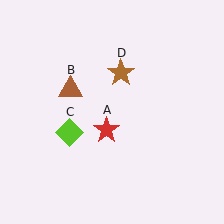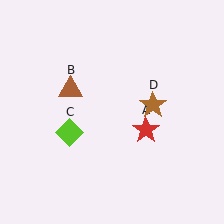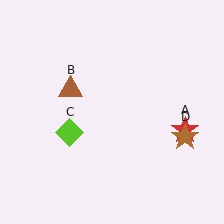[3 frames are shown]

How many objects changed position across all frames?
2 objects changed position: red star (object A), brown star (object D).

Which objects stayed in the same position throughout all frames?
Brown triangle (object B) and lime diamond (object C) remained stationary.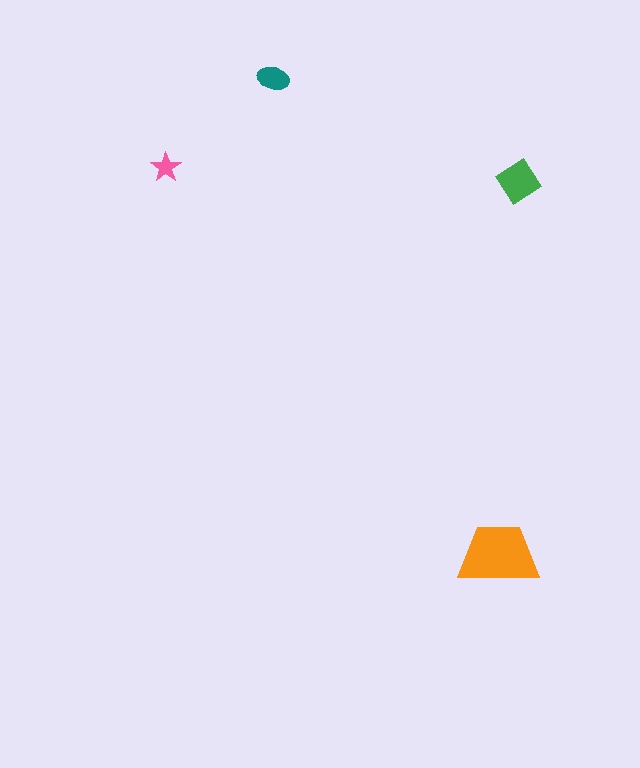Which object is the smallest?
The pink star.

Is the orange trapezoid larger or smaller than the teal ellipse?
Larger.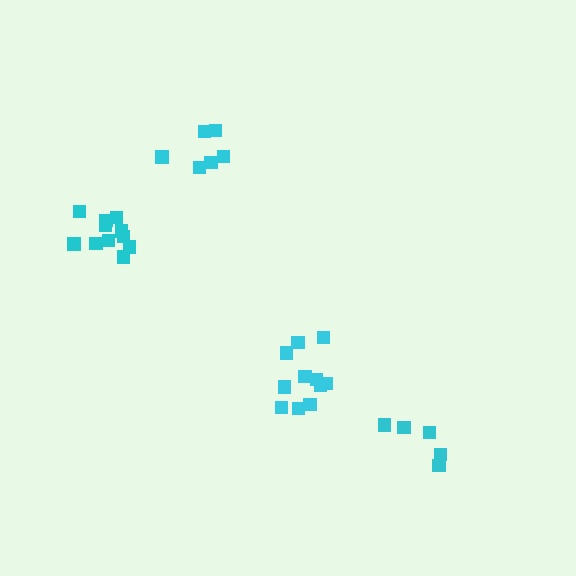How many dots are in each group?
Group 1: 11 dots, Group 2: 6 dots, Group 3: 5 dots, Group 4: 11 dots (33 total).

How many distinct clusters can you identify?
There are 4 distinct clusters.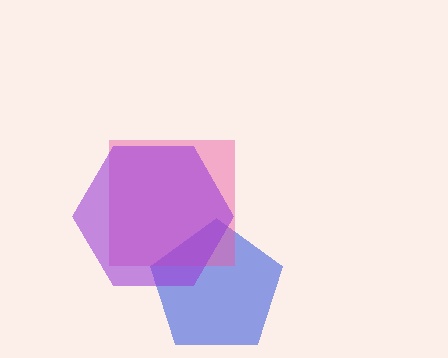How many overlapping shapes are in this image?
There are 3 overlapping shapes in the image.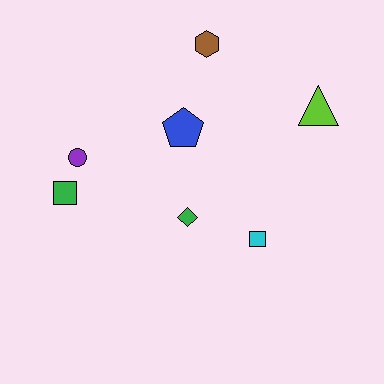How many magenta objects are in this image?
There are no magenta objects.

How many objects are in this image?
There are 7 objects.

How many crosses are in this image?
There are no crosses.